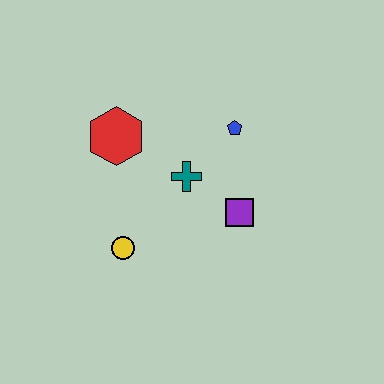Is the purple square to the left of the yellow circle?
No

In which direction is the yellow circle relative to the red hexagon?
The yellow circle is below the red hexagon.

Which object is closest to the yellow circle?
The teal cross is closest to the yellow circle.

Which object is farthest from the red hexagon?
The purple square is farthest from the red hexagon.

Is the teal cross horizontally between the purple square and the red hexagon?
Yes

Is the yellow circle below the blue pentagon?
Yes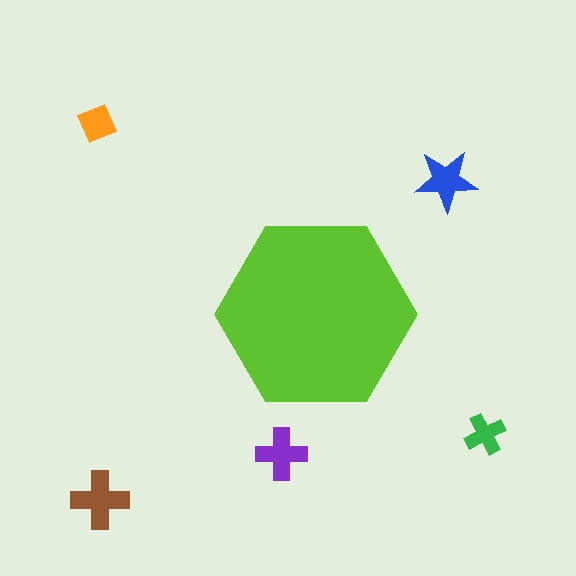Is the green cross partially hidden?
No, the green cross is fully visible.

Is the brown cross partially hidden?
No, the brown cross is fully visible.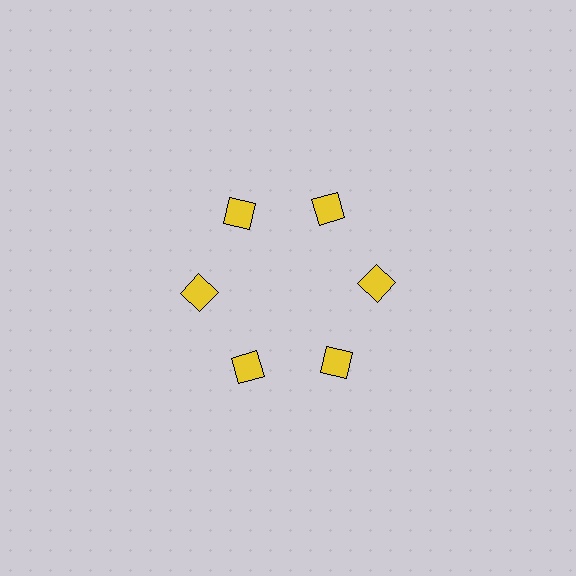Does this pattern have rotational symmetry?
Yes, this pattern has 6-fold rotational symmetry. It looks the same after rotating 60 degrees around the center.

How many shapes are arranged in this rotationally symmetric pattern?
There are 6 shapes, arranged in 6 groups of 1.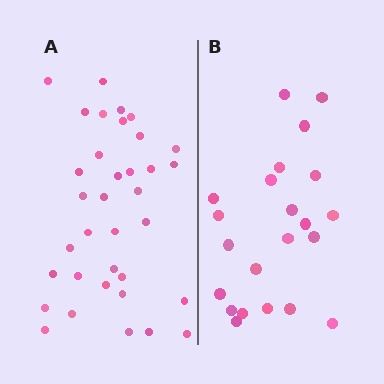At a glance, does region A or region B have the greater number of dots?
Region A (the left region) has more dots.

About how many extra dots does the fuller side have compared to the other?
Region A has approximately 15 more dots than region B.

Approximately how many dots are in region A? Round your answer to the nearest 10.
About 40 dots. (The exact count is 35, which rounds to 40.)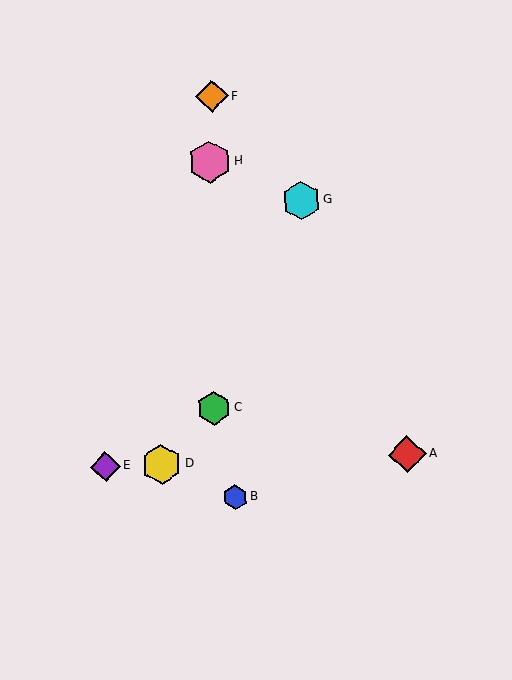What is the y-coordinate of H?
Object H is at y≈162.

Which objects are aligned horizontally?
Objects A, D, E are aligned horizontally.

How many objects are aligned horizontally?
3 objects (A, D, E) are aligned horizontally.